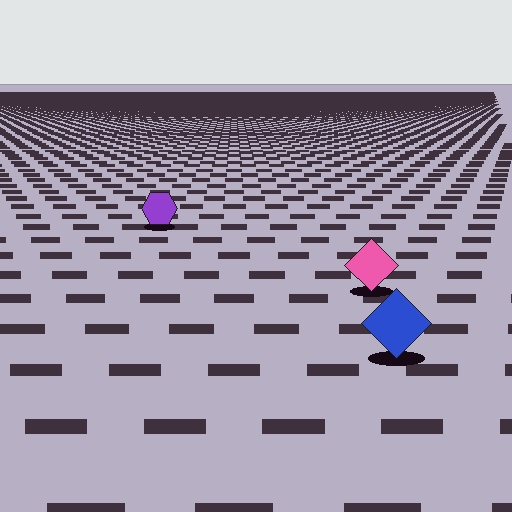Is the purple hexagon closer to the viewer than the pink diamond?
No. The pink diamond is closer — you can tell from the texture gradient: the ground texture is coarser near it.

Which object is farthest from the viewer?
The purple hexagon is farthest from the viewer. It appears smaller and the ground texture around it is denser.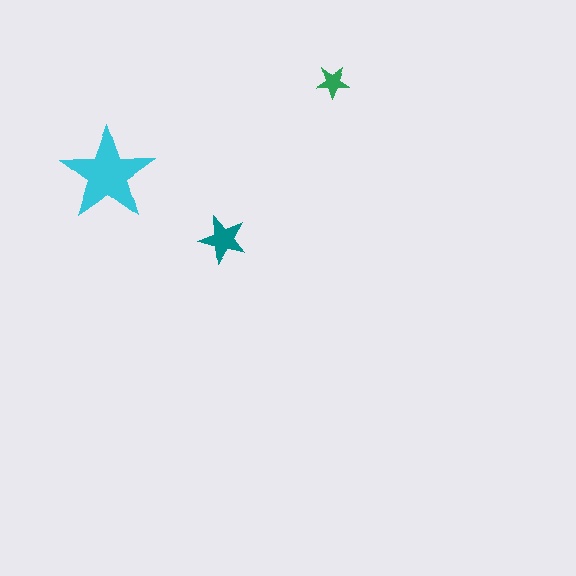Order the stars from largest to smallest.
the cyan one, the teal one, the green one.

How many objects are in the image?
There are 3 objects in the image.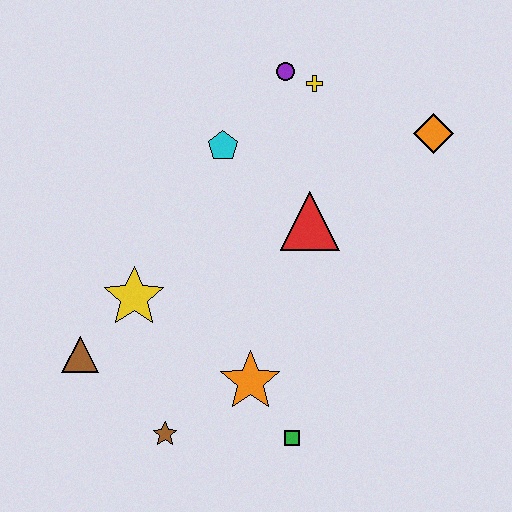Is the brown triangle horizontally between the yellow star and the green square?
No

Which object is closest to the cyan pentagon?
The purple circle is closest to the cyan pentagon.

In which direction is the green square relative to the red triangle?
The green square is below the red triangle.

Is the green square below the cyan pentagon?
Yes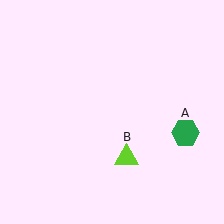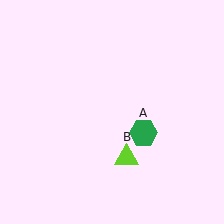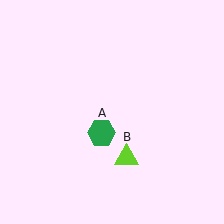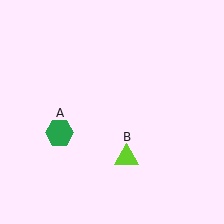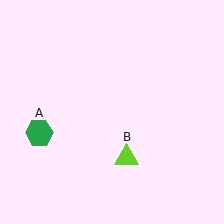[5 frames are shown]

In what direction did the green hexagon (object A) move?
The green hexagon (object A) moved left.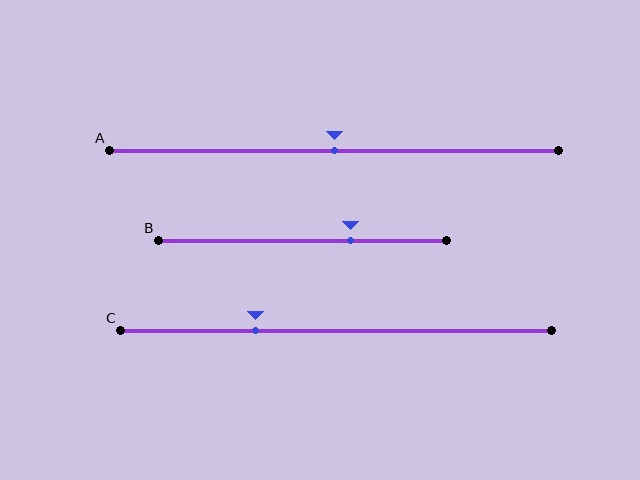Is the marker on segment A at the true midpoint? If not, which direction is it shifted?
Yes, the marker on segment A is at the true midpoint.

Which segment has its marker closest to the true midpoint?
Segment A has its marker closest to the true midpoint.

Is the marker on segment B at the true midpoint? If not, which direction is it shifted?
No, the marker on segment B is shifted to the right by about 17% of the segment length.